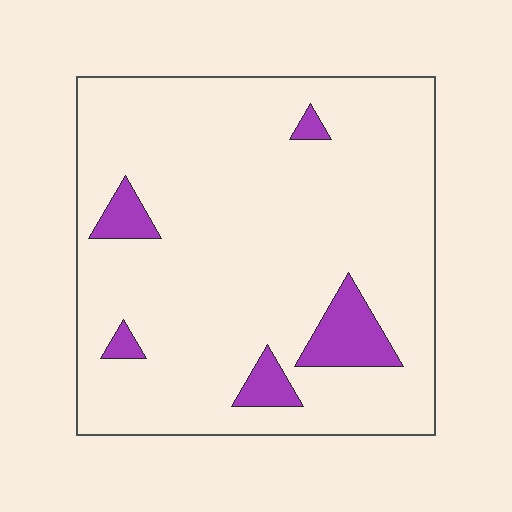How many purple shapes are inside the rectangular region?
5.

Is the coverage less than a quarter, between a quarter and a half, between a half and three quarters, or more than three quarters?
Less than a quarter.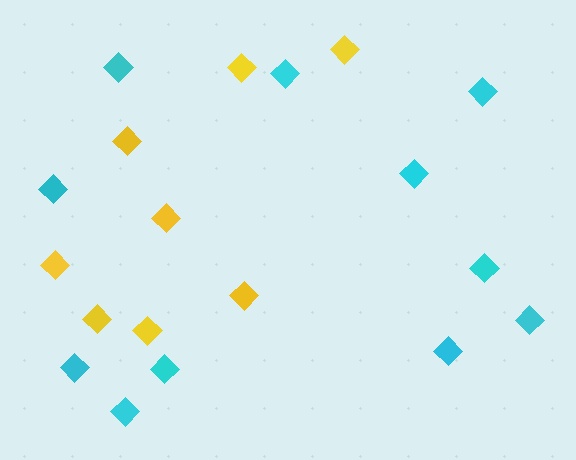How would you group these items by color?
There are 2 groups: one group of yellow diamonds (8) and one group of cyan diamonds (11).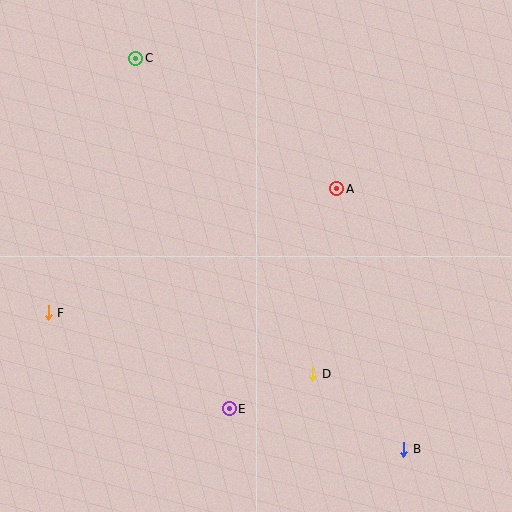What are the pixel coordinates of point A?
Point A is at (337, 189).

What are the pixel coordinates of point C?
Point C is at (136, 58).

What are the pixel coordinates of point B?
Point B is at (404, 449).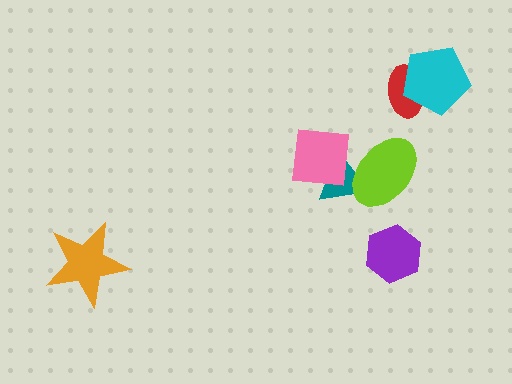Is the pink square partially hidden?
Yes, it is partially covered by another shape.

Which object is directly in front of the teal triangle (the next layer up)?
The pink square is directly in front of the teal triangle.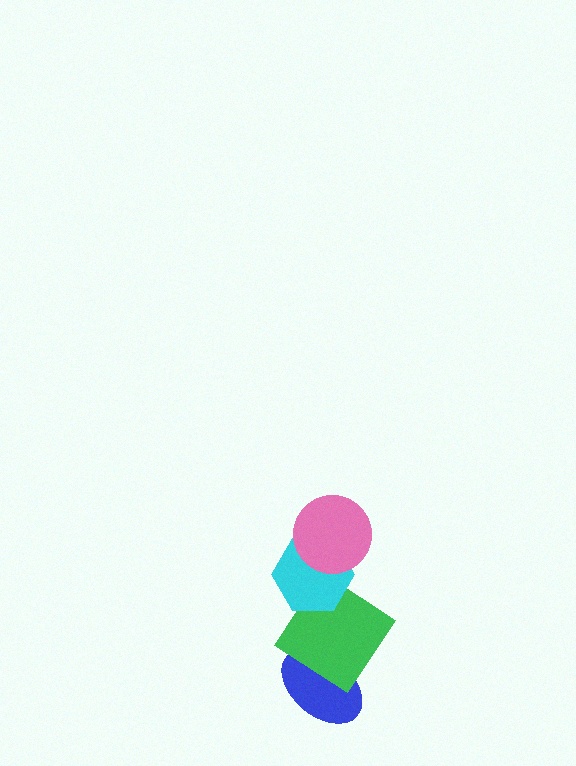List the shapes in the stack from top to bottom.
From top to bottom: the pink circle, the cyan hexagon, the green diamond, the blue ellipse.